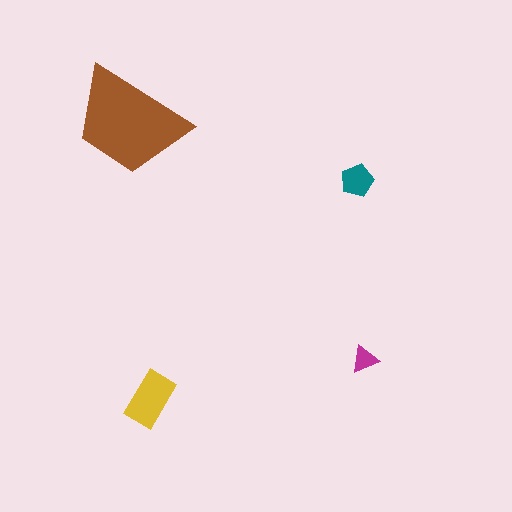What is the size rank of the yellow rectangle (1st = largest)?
2nd.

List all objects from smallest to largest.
The magenta triangle, the teal pentagon, the yellow rectangle, the brown trapezoid.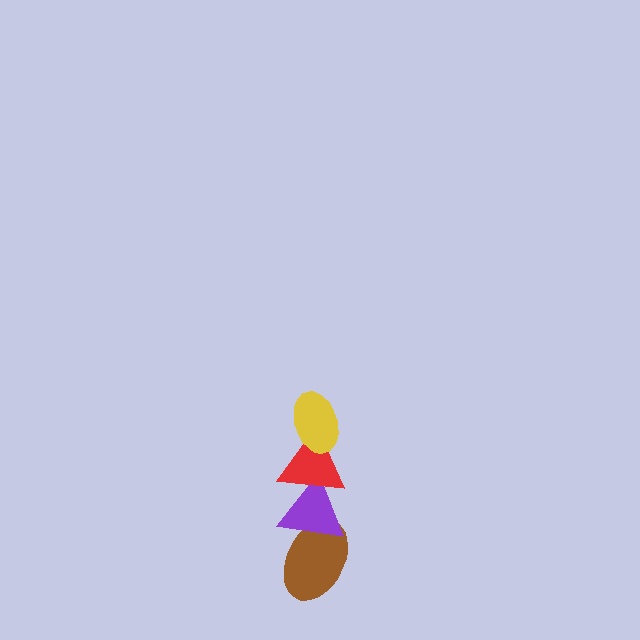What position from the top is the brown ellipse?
The brown ellipse is 4th from the top.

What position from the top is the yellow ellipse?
The yellow ellipse is 1st from the top.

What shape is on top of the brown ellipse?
The purple triangle is on top of the brown ellipse.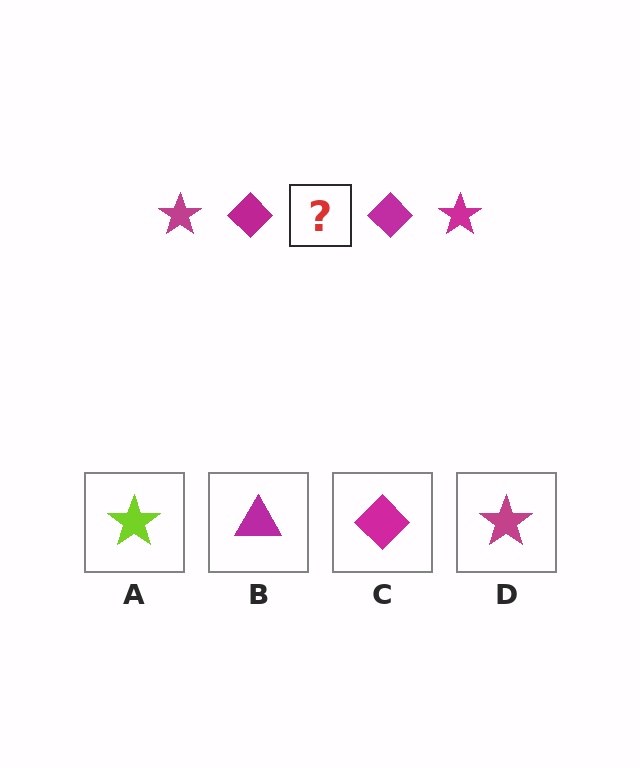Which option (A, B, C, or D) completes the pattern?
D.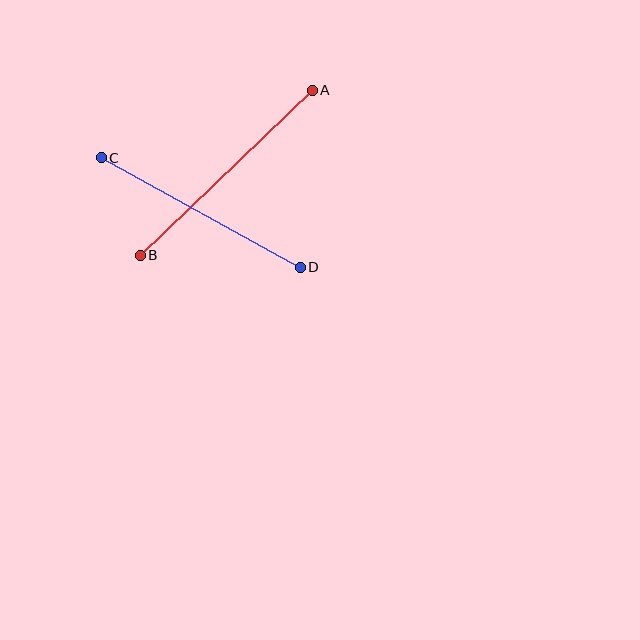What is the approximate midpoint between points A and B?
The midpoint is at approximately (226, 173) pixels.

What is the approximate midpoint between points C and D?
The midpoint is at approximately (201, 213) pixels.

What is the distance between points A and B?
The distance is approximately 239 pixels.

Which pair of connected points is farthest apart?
Points A and B are farthest apart.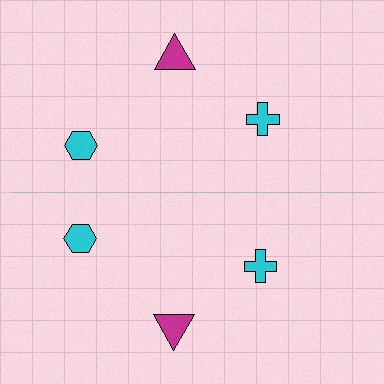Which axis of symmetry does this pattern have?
The pattern has a horizontal axis of symmetry running through the center of the image.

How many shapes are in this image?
There are 6 shapes in this image.